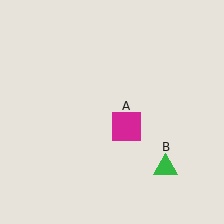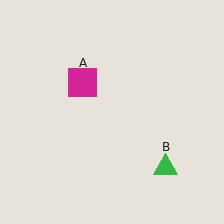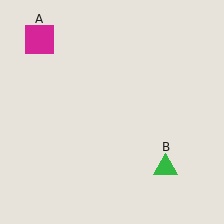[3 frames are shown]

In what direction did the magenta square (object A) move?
The magenta square (object A) moved up and to the left.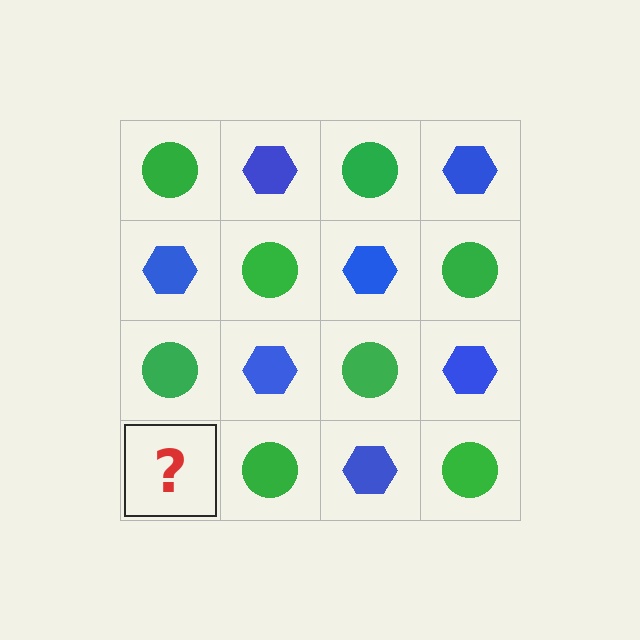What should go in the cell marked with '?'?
The missing cell should contain a blue hexagon.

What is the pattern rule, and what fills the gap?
The rule is that it alternates green circle and blue hexagon in a checkerboard pattern. The gap should be filled with a blue hexagon.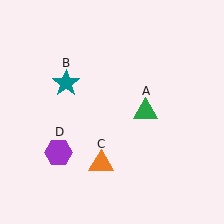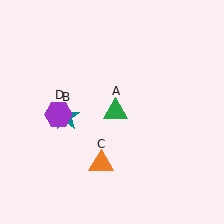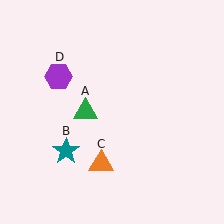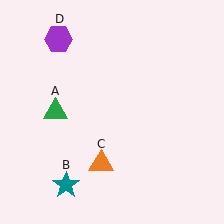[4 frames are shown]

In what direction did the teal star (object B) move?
The teal star (object B) moved down.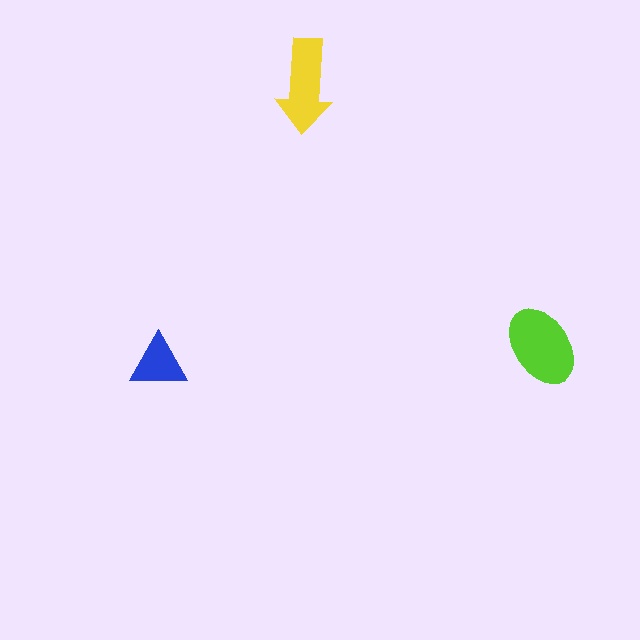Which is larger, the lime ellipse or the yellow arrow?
The lime ellipse.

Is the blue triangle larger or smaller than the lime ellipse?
Smaller.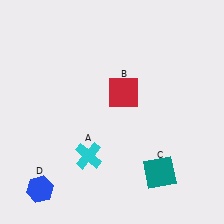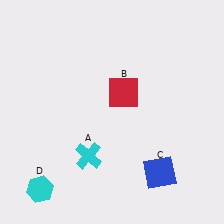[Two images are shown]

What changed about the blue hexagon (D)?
In Image 1, D is blue. In Image 2, it changed to cyan.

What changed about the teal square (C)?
In Image 1, C is teal. In Image 2, it changed to blue.